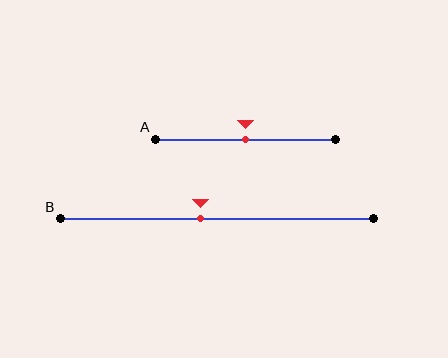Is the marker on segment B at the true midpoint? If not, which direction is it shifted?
No, the marker on segment B is shifted to the left by about 5% of the segment length.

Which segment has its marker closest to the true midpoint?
Segment A has its marker closest to the true midpoint.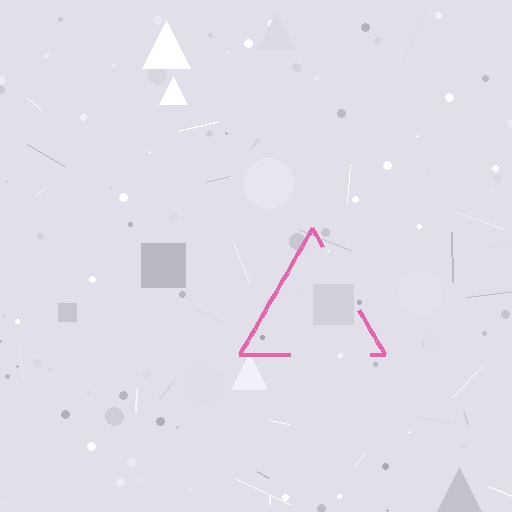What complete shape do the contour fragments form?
The contour fragments form a triangle.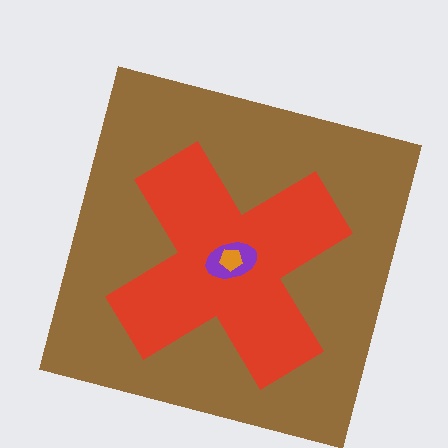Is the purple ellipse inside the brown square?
Yes.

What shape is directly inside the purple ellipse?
The orange pentagon.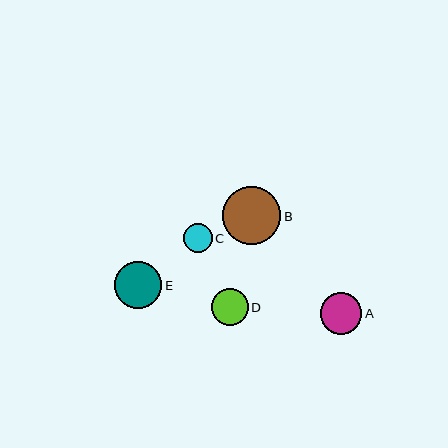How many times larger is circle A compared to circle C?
Circle A is approximately 1.5 times the size of circle C.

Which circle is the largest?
Circle B is the largest with a size of approximately 58 pixels.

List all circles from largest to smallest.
From largest to smallest: B, E, A, D, C.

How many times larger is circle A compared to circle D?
Circle A is approximately 1.1 times the size of circle D.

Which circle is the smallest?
Circle C is the smallest with a size of approximately 29 pixels.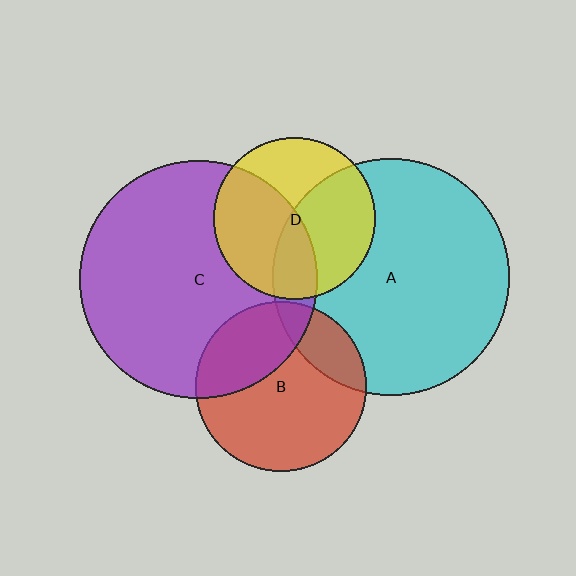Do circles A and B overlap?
Yes.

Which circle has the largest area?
Circle C (purple).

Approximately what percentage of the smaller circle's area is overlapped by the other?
Approximately 20%.